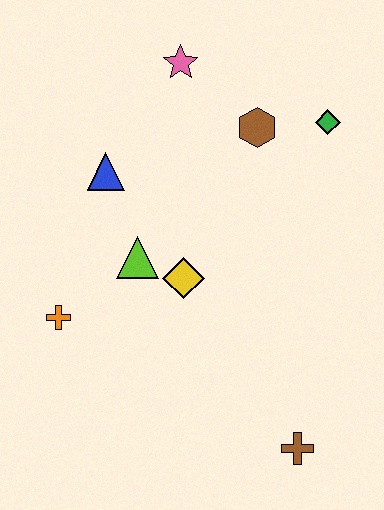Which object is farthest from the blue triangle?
The brown cross is farthest from the blue triangle.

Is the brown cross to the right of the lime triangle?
Yes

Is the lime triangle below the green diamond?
Yes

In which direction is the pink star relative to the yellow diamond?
The pink star is above the yellow diamond.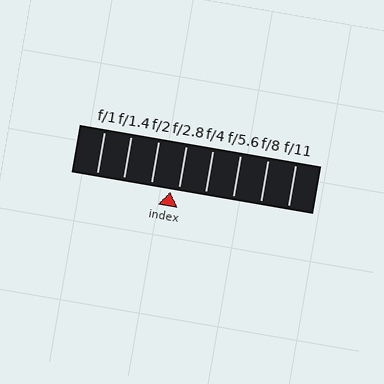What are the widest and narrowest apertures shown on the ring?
The widest aperture shown is f/1 and the narrowest is f/11.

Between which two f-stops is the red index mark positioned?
The index mark is between f/2 and f/2.8.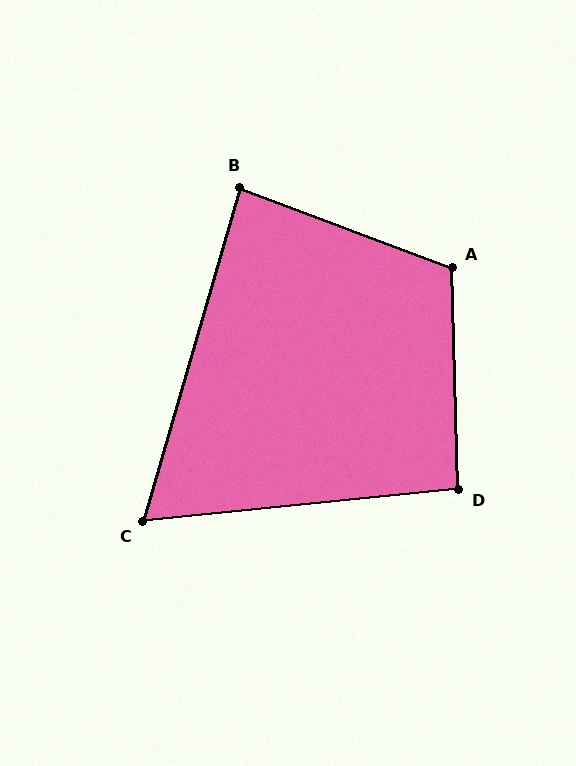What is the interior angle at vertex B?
Approximately 86 degrees (approximately right).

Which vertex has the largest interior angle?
A, at approximately 112 degrees.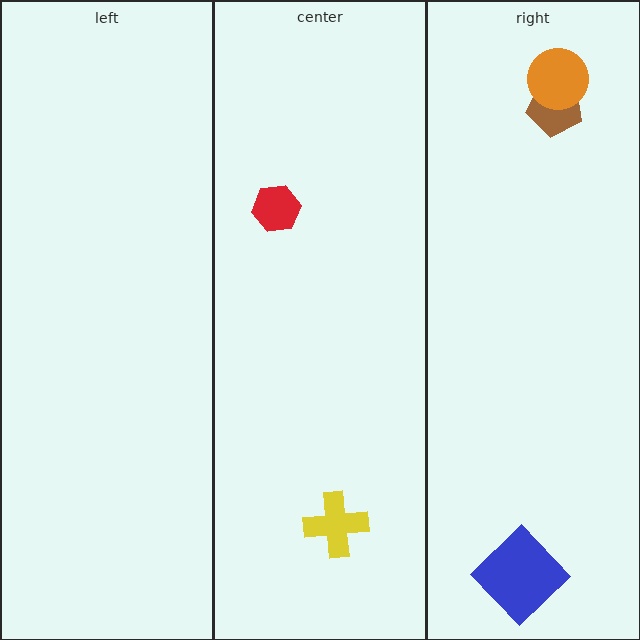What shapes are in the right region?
The blue diamond, the brown pentagon, the orange circle.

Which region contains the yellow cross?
The center region.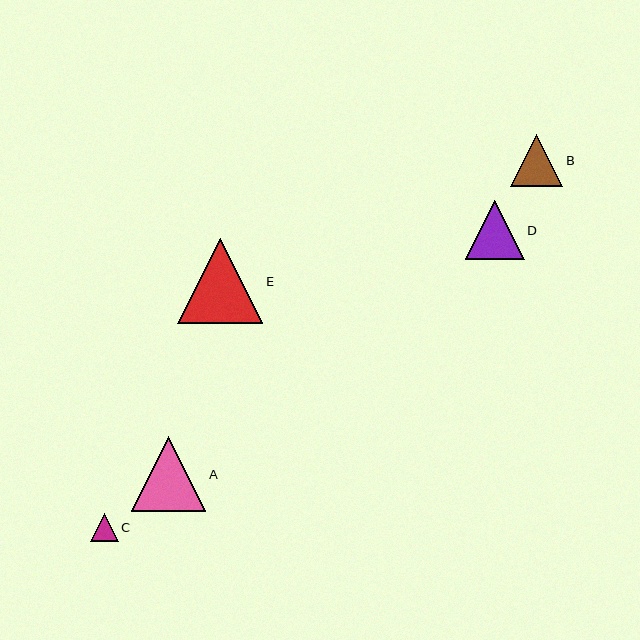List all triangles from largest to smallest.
From largest to smallest: E, A, D, B, C.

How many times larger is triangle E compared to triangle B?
Triangle E is approximately 1.6 times the size of triangle B.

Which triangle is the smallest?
Triangle C is the smallest with a size of approximately 28 pixels.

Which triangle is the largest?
Triangle E is the largest with a size of approximately 85 pixels.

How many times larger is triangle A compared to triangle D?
Triangle A is approximately 1.3 times the size of triangle D.